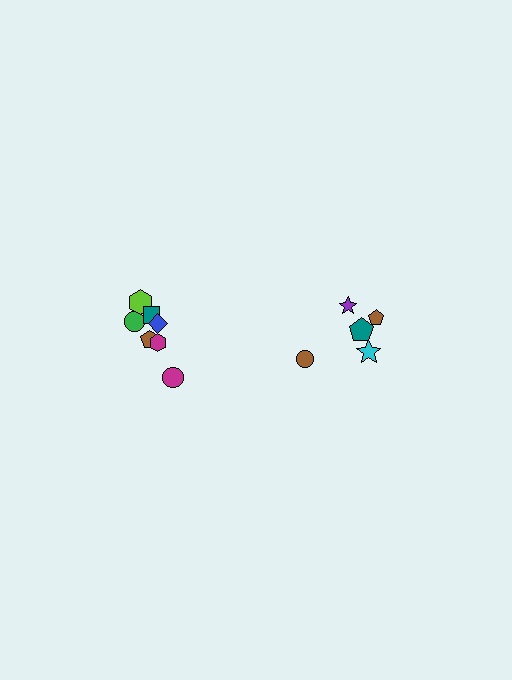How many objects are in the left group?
There are 8 objects.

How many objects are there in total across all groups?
There are 13 objects.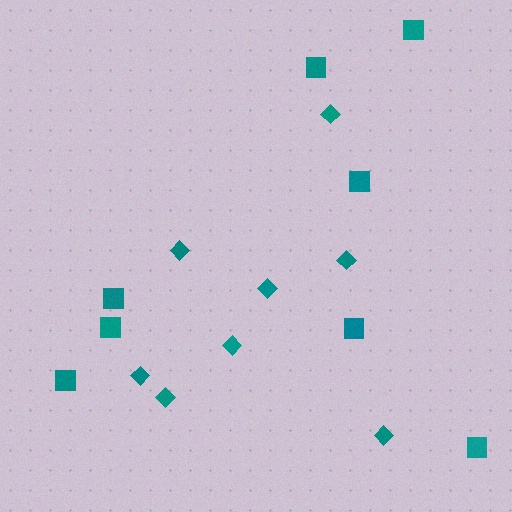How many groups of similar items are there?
There are 2 groups: one group of squares (8) and one group of diamonds (8).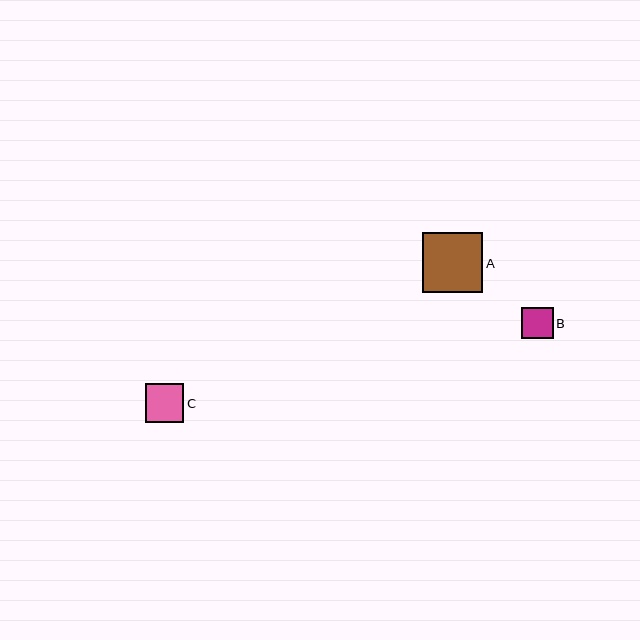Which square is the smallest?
Square B is the smallest with a size of approximately 32 pixels.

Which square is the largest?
Square A is the largest with a size of approximately 60 pixels.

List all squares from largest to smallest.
From largest to smallest: A, C, B.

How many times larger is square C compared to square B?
Square C is approximately 1.2 times the size of square B.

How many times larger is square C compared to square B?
Square C is approximately 1.2 times the size of square B.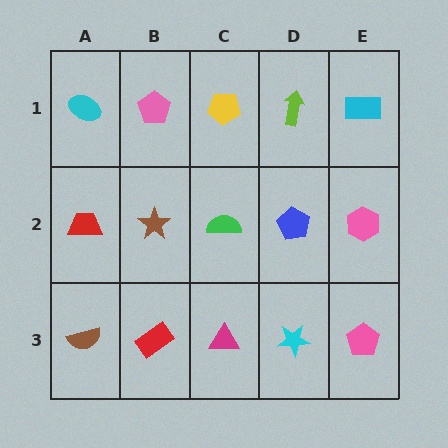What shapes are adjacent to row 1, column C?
A green semicircle (row 2, column C), a pink pentagon (row 1, column B), a lime arrow (row 1, column D).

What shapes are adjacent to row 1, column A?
A red trapezoid (row 2, column A), a pink pentagon (row 1, column B).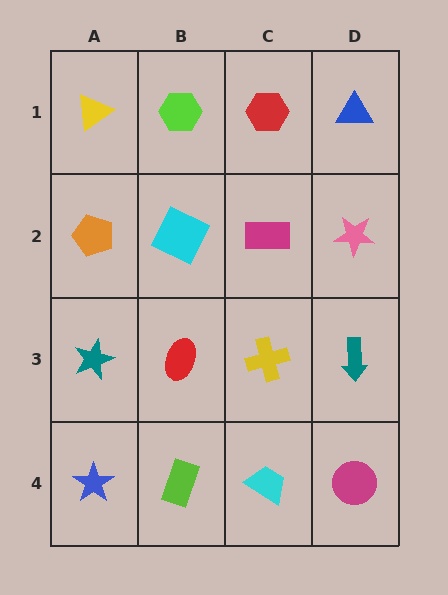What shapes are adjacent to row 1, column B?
A cyan square (row 2, column B), a yellow triangle (row 1, column A), a red hexagon (row 1, column C).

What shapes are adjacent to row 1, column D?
A pink star (row 2, column D), a red hexagon (row 1, column C).